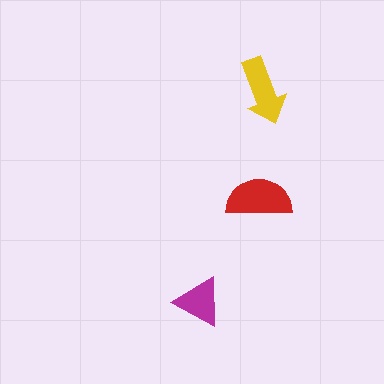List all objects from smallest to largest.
The magenta triangle, the yellow arrow, the red semicircle.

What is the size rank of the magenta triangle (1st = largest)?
3rd.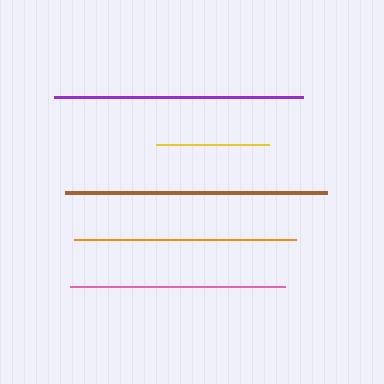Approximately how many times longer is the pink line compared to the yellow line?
The pink line is approximately 1.9 times the length of the yellow line.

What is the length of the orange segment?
The orange segment is approximately 222 pixels long.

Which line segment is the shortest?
The yellow line is the shortest at approximately 113 pixels.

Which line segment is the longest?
The brown line is the longest at approximately 262 pixels.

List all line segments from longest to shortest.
From longest to shortest: brown, purple, orange, pink, yellow.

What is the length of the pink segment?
The pink segment is approximately 215 pixels long.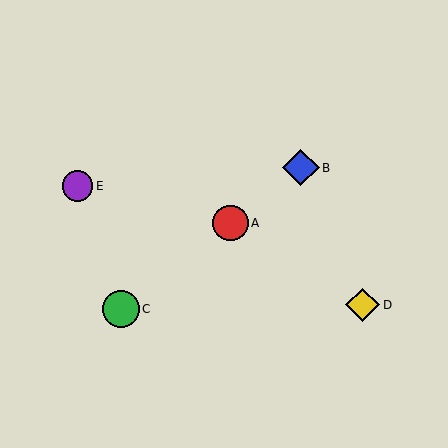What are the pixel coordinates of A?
Object A is at (230, 223).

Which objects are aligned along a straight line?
Objects A, B, C are aligned along a straight line.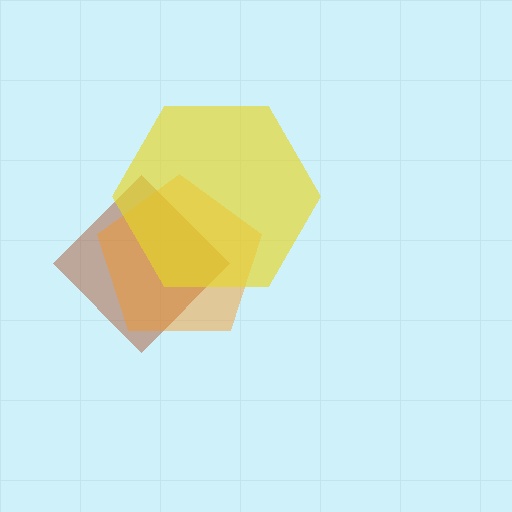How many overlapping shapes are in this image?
There are 3 overlapping shapes in the image.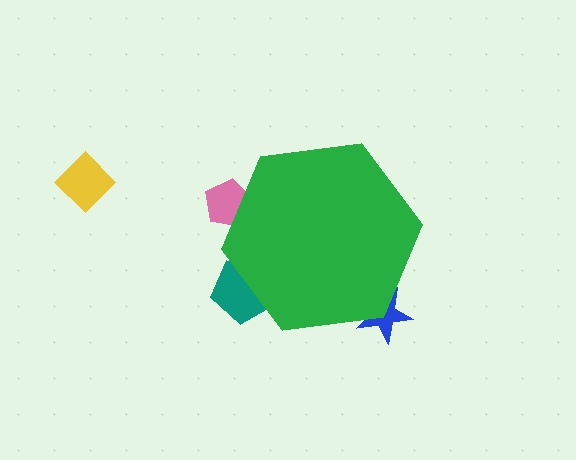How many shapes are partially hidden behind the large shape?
3 shapes are partially hidden.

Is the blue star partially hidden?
Yes, the blue star is partially hidden behind the green hexagon.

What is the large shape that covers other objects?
A green hexagon.